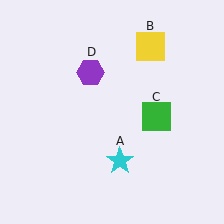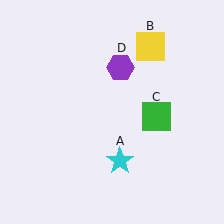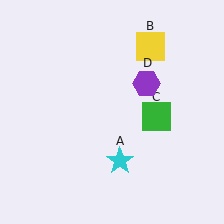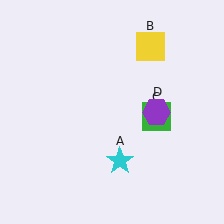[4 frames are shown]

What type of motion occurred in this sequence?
The purple hexagon (object D) rotated clockwise around the center of the scene.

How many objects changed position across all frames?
1 object changed position: purple hexagon (object D).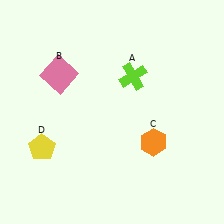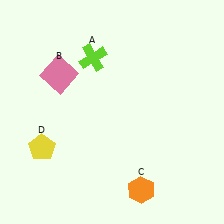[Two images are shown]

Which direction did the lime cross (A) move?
The lime cross (A) moved left.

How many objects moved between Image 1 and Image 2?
2 objects moved between the two images.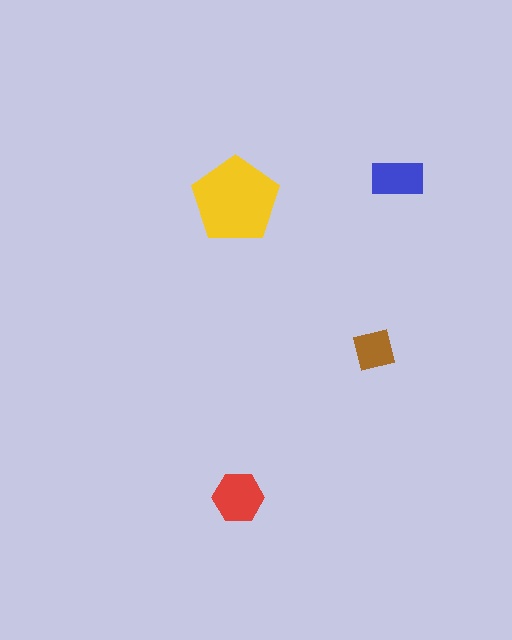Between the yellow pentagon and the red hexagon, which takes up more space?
The yellow pentagon.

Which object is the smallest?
The brown square.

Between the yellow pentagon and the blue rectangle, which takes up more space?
The yellow pentagon.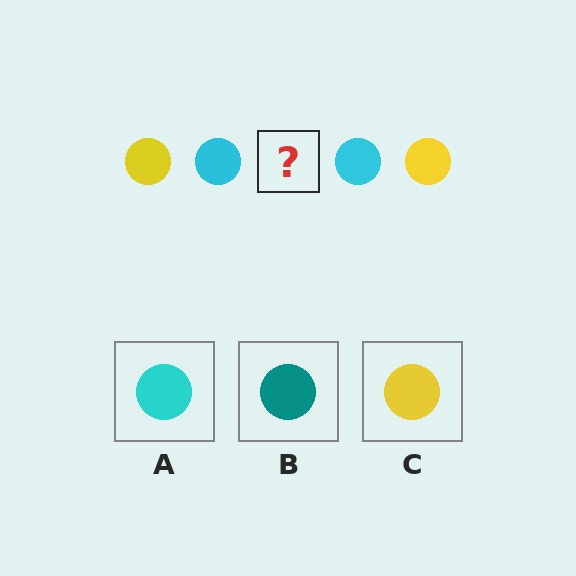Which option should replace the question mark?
Option C.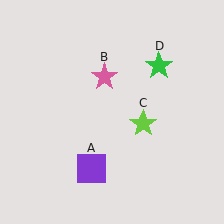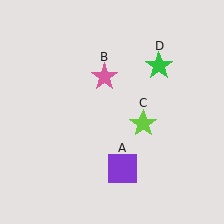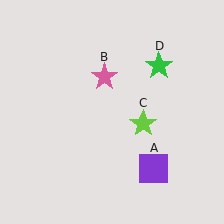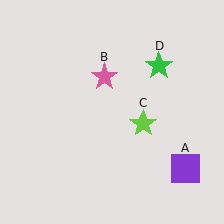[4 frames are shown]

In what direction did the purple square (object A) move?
The purple square (object A) moved right.